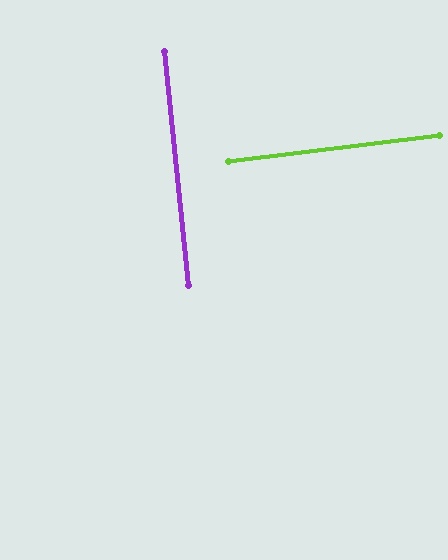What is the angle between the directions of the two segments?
Approximately 89 degrees.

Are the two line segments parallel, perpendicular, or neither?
Perpendicular — they meet at approximately 89°.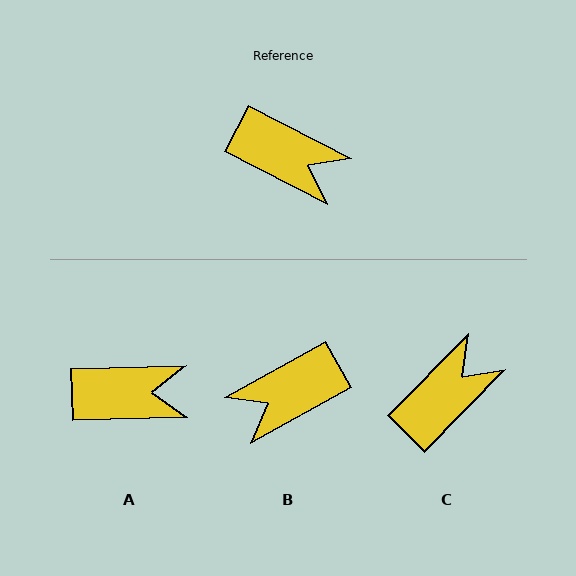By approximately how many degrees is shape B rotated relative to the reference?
Approximately 124 degrees clockwise.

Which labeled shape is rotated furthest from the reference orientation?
B, about 124 degrees away.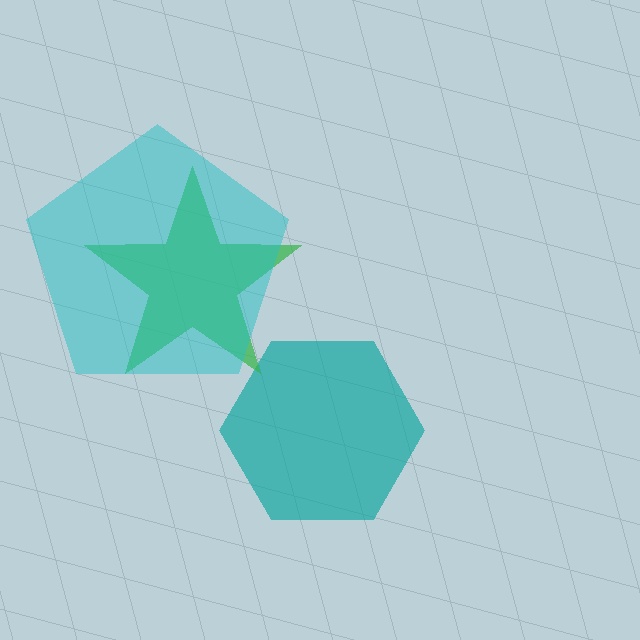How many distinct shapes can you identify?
There are 3 distinct shapes: a teal hexagon, a green star, a cyan pentagon.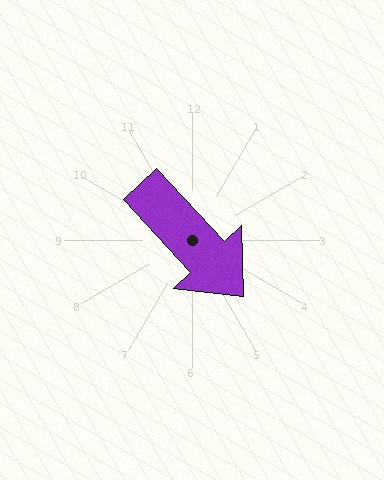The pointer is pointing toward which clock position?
Roughly 5 o'clock.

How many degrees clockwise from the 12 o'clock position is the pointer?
Approximately 137 degrees.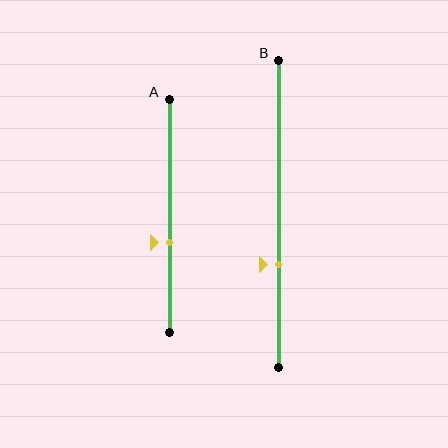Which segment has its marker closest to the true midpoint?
Segment A has its marker closest to the true midpoint.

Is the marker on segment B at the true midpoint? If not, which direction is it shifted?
No, the marker on segment B is shifted downward by about 17% of the segment length.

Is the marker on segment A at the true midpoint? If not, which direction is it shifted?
No, the marker on segment A is shifted downward by about 12% of the segment length.